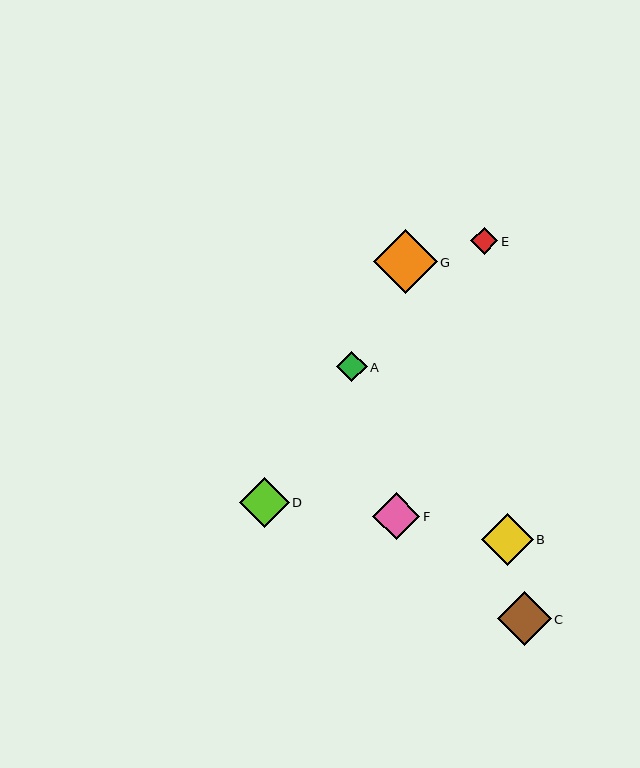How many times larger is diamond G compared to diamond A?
Diamond G is approximately 2.1 times the size of diamond A.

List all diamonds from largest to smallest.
From largest to smallest: G, C, B, D, F, A, E.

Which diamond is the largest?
Diamond G is the largest with a size of approximately 64 pixels.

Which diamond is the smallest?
Diamond E is the smallest with a size of approximately 27 pixels.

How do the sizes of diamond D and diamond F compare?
Diamond D and diamond F are approximately the same size.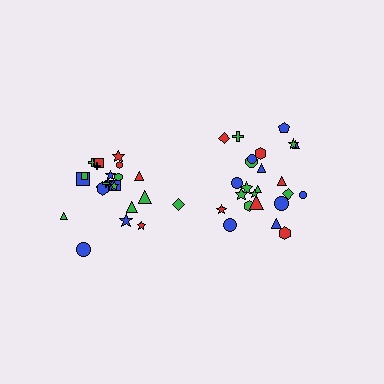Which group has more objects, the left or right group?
The right group.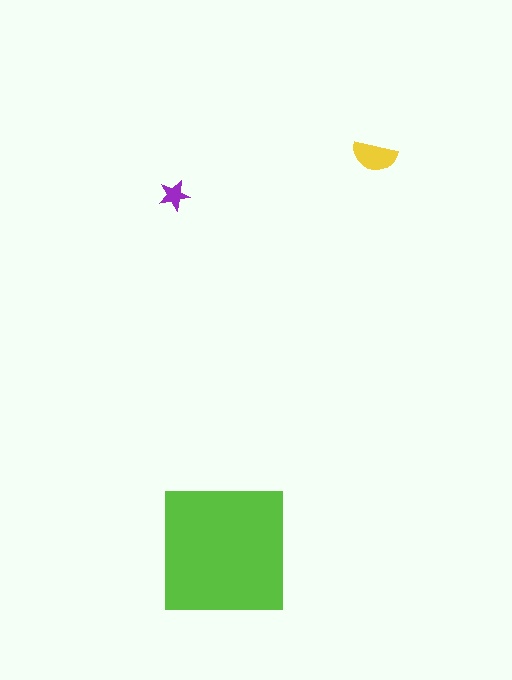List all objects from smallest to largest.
The purple star, the yellow semicircle, the lime square.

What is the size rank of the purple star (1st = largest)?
3rd.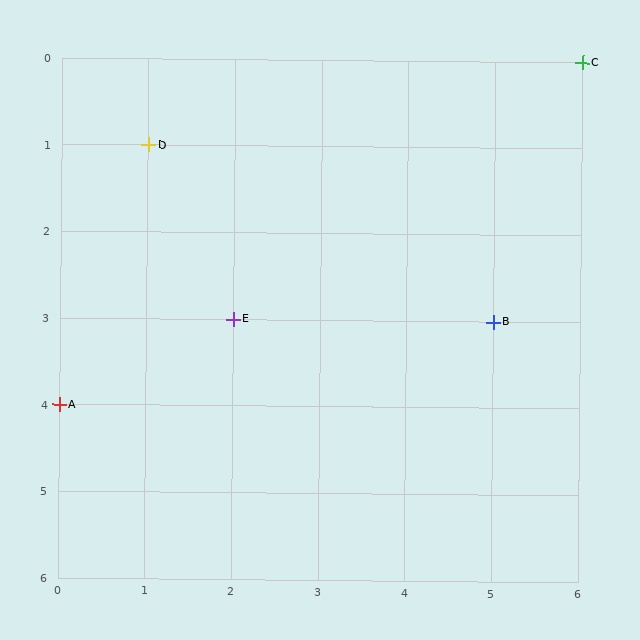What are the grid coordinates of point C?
Point C is at grid coordinates (6, 0).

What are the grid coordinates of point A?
Point A is at grid coordinates (0, 4).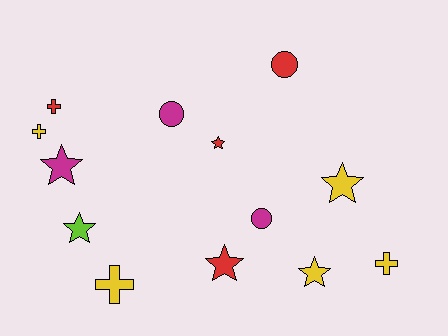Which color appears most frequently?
Yellow, with 5 objects.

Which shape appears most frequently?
Star, with 6 objects.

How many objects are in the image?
There are 13 objects.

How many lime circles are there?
There are no lime circles.